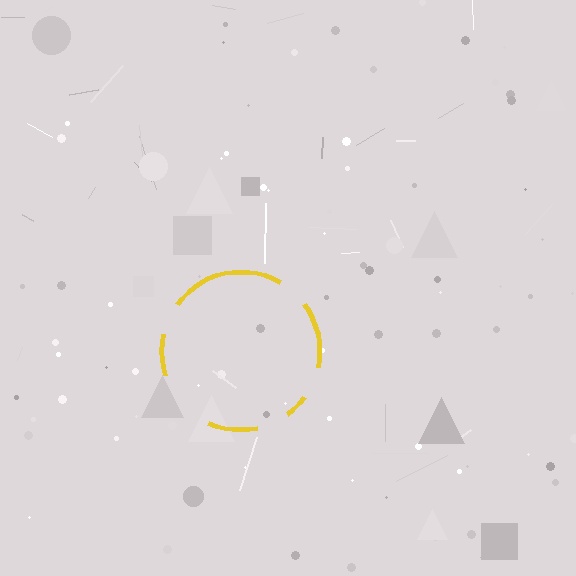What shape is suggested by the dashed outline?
The dashed outline suggests a circle.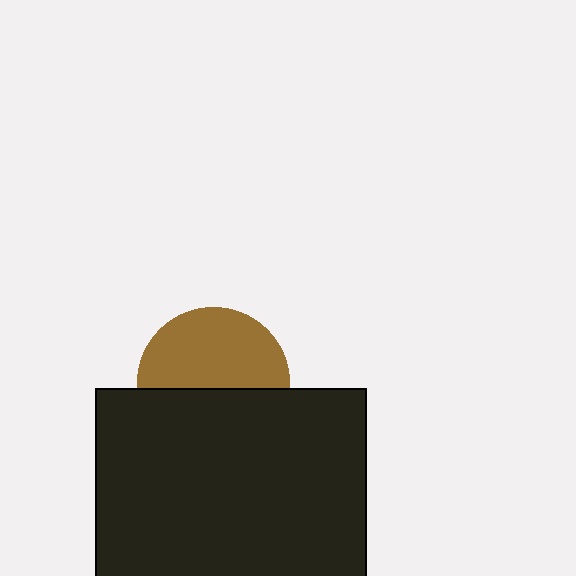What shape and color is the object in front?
The object in front is a black rectangle.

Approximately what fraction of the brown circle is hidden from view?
Roughly 46% of the brown circle is hidden behind the black rectangle.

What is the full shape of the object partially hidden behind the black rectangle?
The partially hidden object is a brown circle.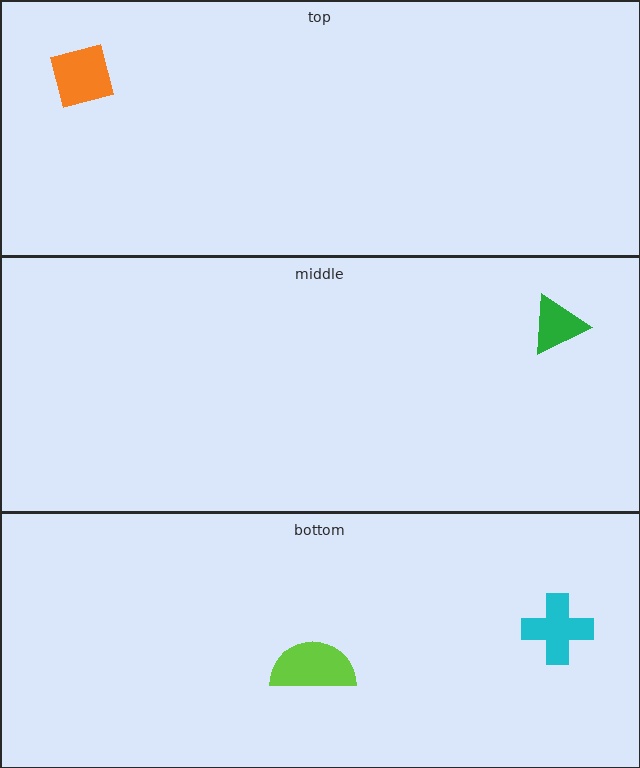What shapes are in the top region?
The orange square.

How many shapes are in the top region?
1.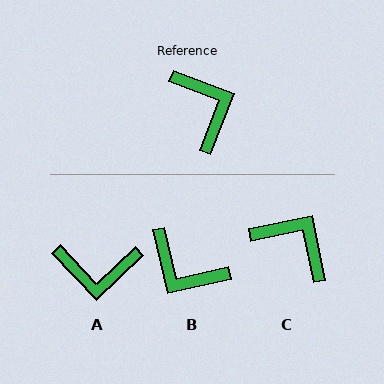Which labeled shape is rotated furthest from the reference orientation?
B, about 146 degrees away.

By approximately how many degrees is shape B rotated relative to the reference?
Approximately 146 degrees clockwise.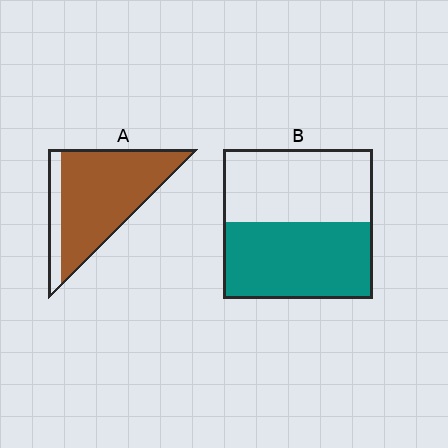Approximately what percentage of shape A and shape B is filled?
A is approximately 85% and B is approximately 50%.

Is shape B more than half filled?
Roughly half.